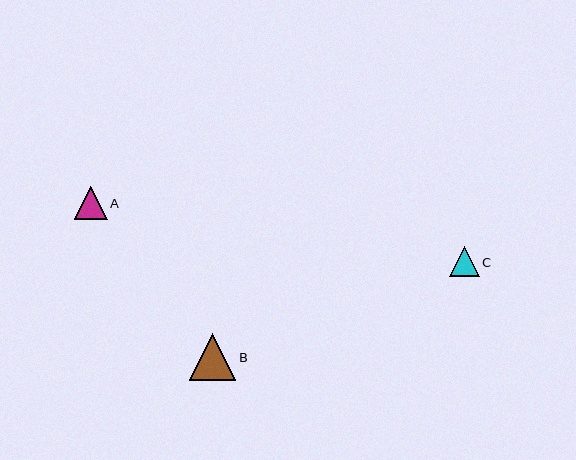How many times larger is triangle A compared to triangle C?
Triangle A is approximately 1.1 times the size of triangle C.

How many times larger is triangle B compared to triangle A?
Triangle B is approximately 1.4 times the size of triangle A.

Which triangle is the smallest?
Triangle C is the smallest with a size of approximately 30 pixels.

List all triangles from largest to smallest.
From largest to smallest: B, A, C.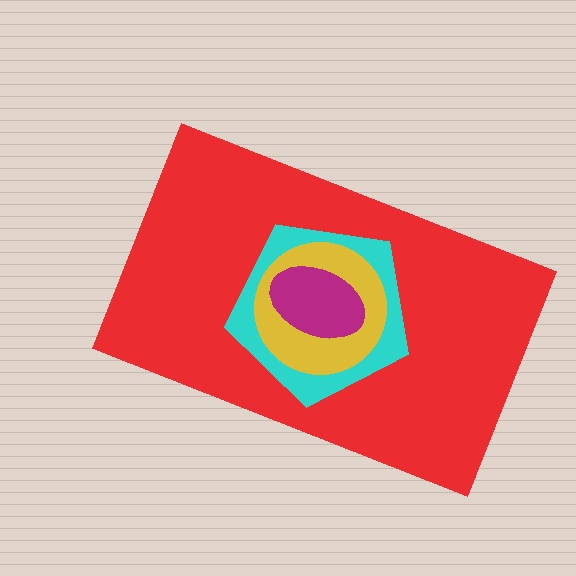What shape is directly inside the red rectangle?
The cyan pentagon.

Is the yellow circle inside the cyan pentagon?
Yes.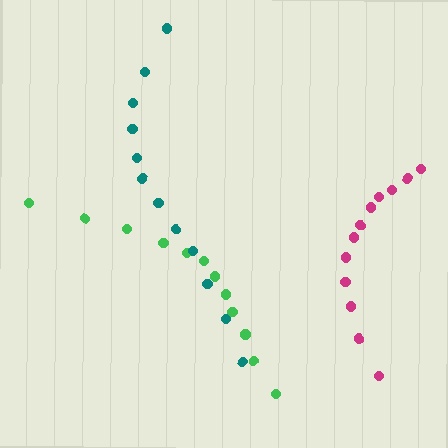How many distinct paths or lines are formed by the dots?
There are 3 distinct paths.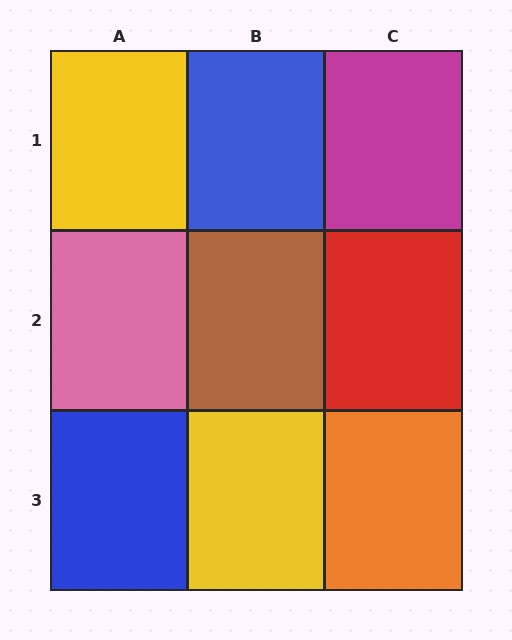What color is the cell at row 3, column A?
Blue.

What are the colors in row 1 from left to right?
Yellow, blue, magenta.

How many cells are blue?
2 cells are blue.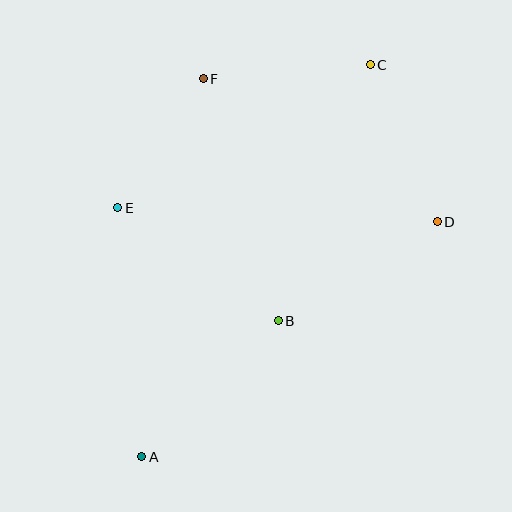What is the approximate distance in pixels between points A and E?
The distance between A and E is approximately 250 pixels.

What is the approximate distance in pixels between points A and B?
The distance between A and B is approximately 192 pixels.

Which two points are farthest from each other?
Points A and C are farthest from each other.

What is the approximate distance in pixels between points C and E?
The distance between C and E is approximately 290 pixels.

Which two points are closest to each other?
Points E and F are closest to each other.